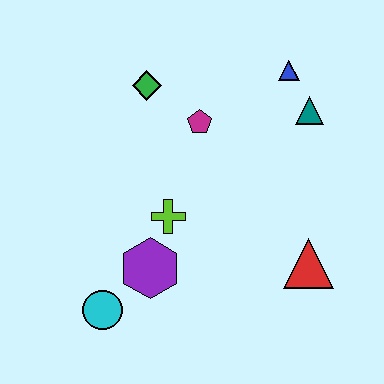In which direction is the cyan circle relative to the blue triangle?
The cyan circle is below the blue triangle.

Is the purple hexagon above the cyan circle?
Yes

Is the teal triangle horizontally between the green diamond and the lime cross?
No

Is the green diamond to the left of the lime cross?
Yes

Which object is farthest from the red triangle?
The green diamond is farthest from the red triangle.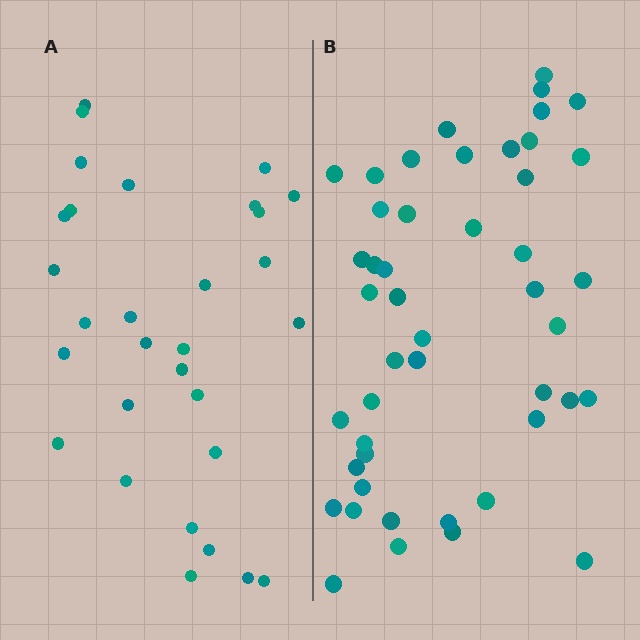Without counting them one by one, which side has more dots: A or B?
Region B (the right region) has more dots.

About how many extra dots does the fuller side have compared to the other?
Region B has approximately 15 more dots than region A.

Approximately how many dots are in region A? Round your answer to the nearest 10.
About 30 dots.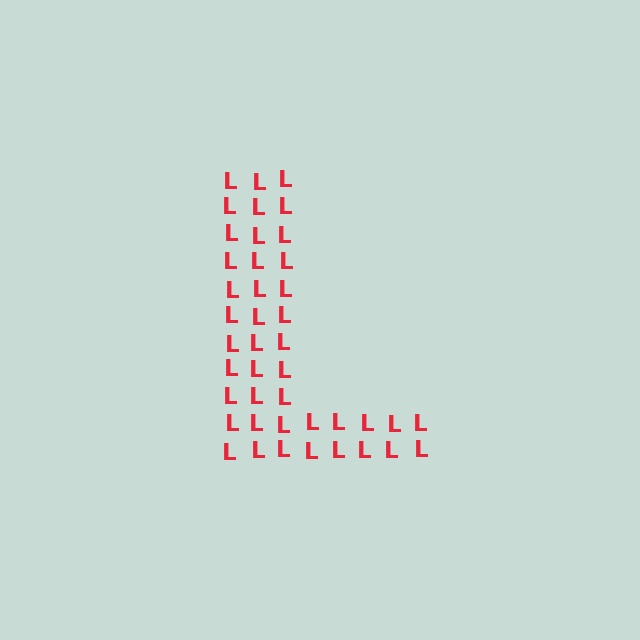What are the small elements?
The small elements are letter L's.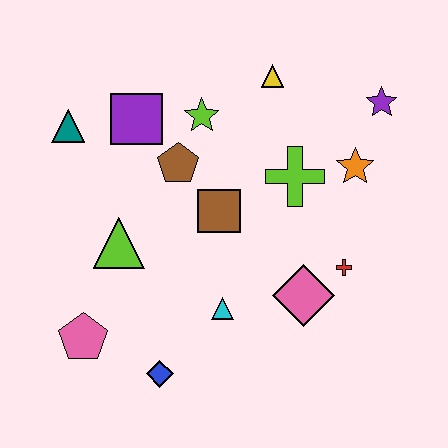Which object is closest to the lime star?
The brown pentagon is closest to the lime star.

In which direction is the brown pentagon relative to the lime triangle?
The brown pentagon is above the lime triangle.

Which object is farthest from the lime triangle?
The purple star is farthest from the lime triangle.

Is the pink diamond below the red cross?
Yes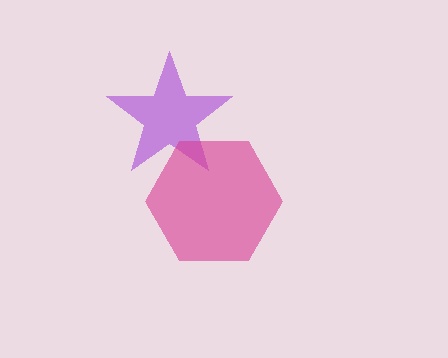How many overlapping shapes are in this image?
There are 2 overlapping shapes in the image.